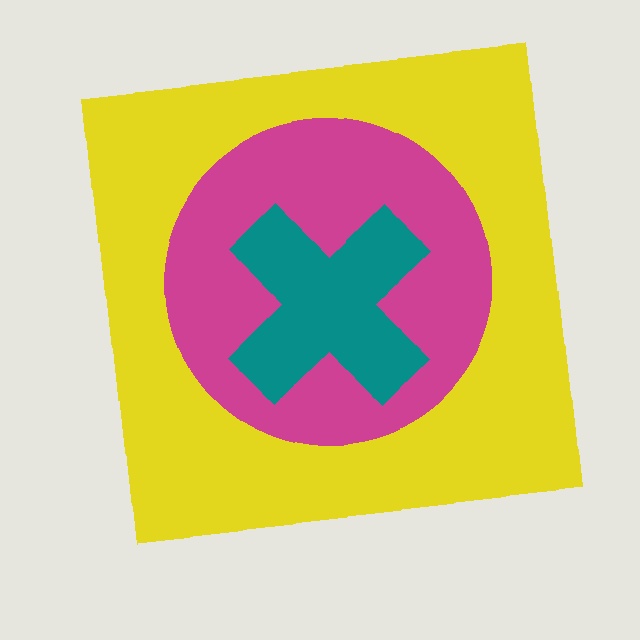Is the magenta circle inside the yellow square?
Yes.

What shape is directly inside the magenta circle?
The teal cross.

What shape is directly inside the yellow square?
The magenta circle.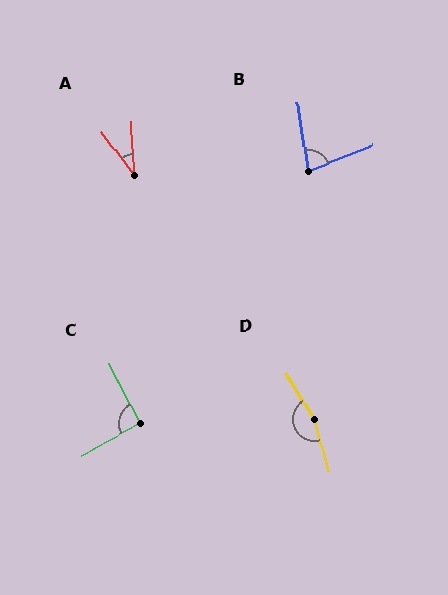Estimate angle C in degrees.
Approximately 93 degrees.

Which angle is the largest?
D, at approximately 164 degrees.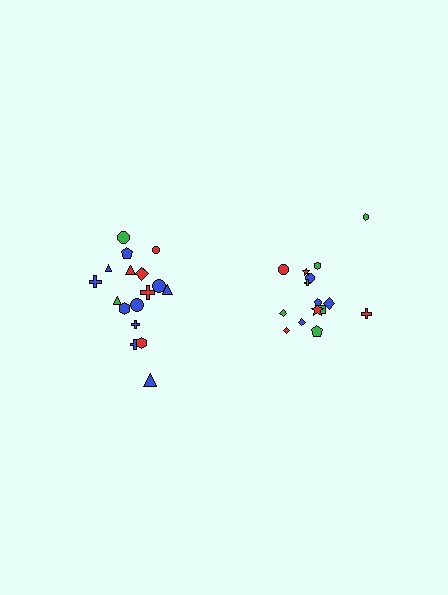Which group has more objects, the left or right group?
The left group.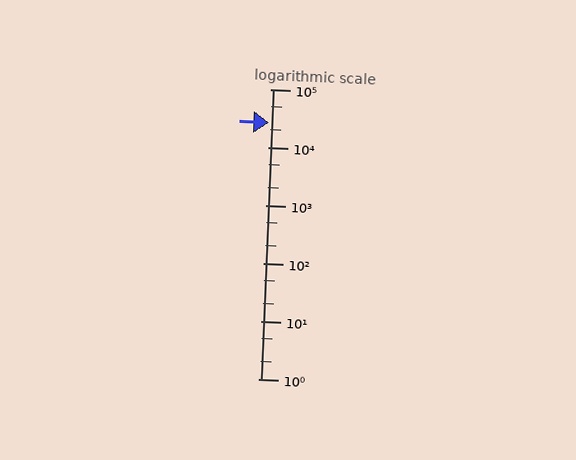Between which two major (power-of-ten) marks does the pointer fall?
The pointer is between 10000 and 100000.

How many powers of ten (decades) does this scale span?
The scale spans 5 decades, from 1 to 100000.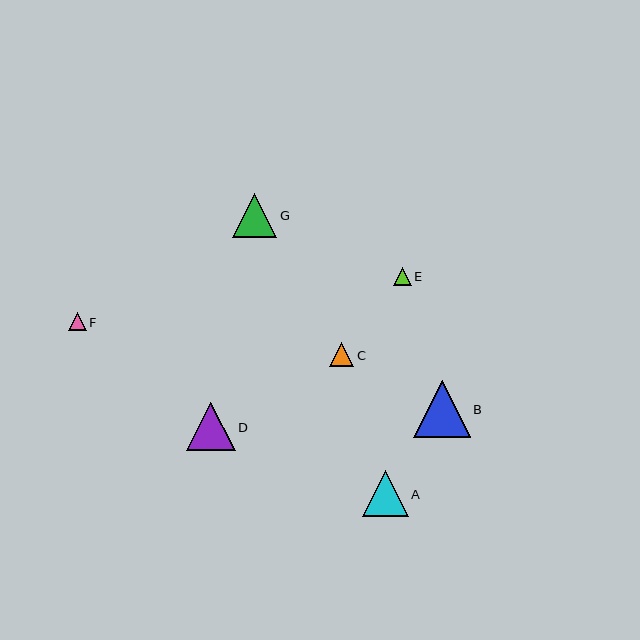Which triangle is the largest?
Triangle B is the largest with a size of approximately 57 pixels.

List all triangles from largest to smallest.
From largest to smallest: B, D, A, G, C, E, F.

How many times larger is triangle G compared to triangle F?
Triangle G is approximately 2.5 times the size of triangle F.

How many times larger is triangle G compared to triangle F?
Triangle G is approximately 2.5 times the size of triangle F.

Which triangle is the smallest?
Triangle F is the smallest with a size of approximately 18 pixels.